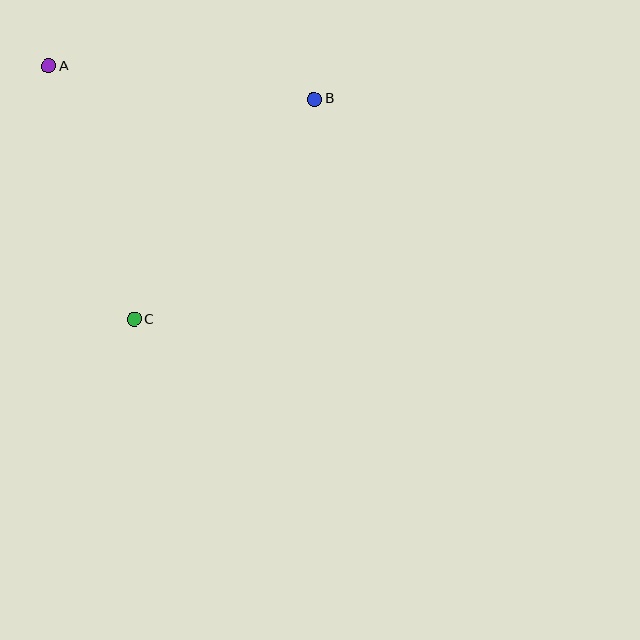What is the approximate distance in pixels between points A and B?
The distance between A and B is approximately 268 pixels.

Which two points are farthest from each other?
Points B and C are farthest from each other.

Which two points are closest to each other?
Points A and C are closest to each other.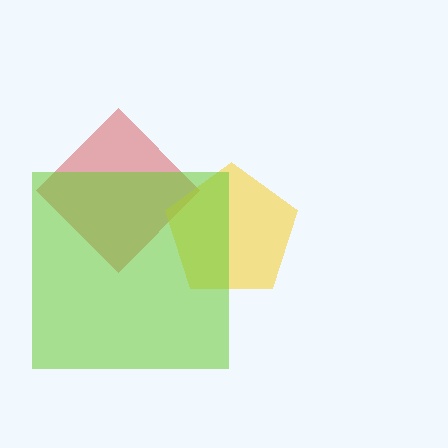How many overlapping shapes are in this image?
There are 3 overlapping shapes in the image.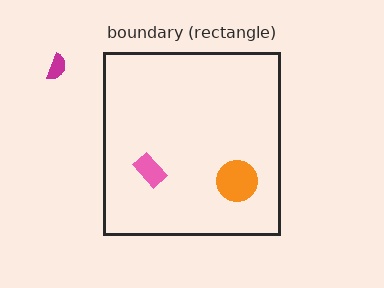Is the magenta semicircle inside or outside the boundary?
Outside.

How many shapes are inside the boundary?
2 inside, 1 outside.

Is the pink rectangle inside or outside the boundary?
Inside.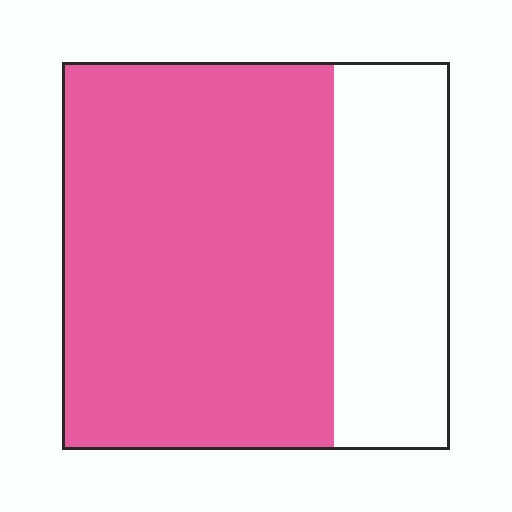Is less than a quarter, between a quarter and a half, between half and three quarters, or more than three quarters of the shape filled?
Between half and three quarters.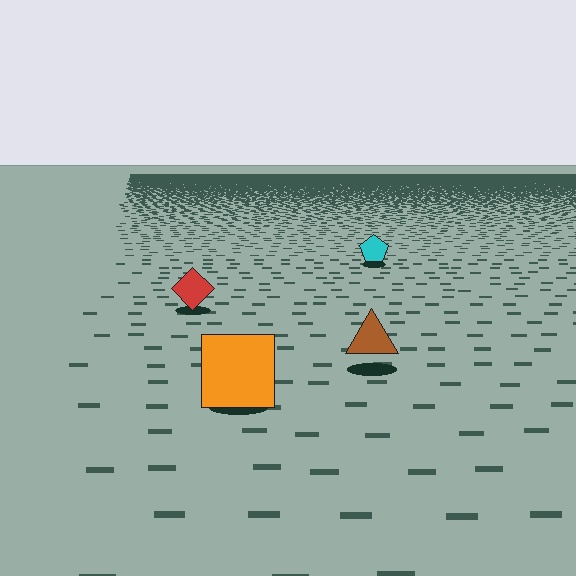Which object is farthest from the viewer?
The cyan pentagon is farthest from the viewer. It appears smaller and the ground texture around it is denser.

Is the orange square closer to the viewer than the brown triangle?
Yes. The orange square is closer — you can tell from the texture gradient: the ground texture is coarser near it.